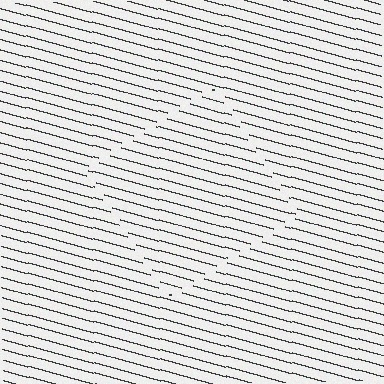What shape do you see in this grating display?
An illusory square. The interior of the shape contains the same grating, shifted by half a period — the contour is defined by the phase discontinuity where line-ends from the inner and outer gratings abut.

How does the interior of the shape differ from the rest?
The interior of the shape contains the same grating, shifted by half a period — the contour is defined by the phase discontinuity where line-ends from the inner and outer gratings abut.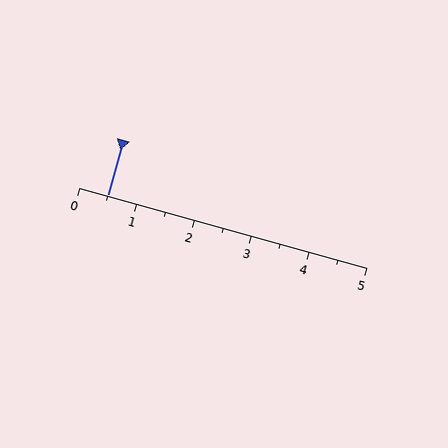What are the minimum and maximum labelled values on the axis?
The axis runs from 0 to 5.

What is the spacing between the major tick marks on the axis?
The major ticks are spaced 1 apart.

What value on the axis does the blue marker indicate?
The marker indicates approximately 0.5.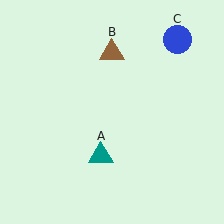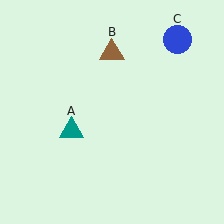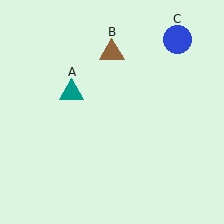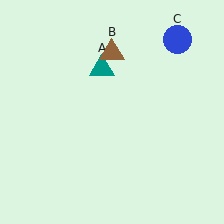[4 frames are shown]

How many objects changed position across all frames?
1 object changed position: teal triangle (object A).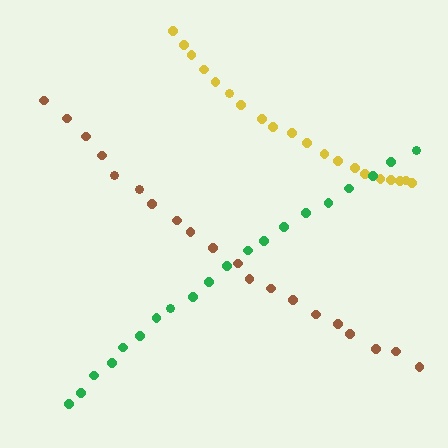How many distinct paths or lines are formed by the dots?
There are 3 distinct paths.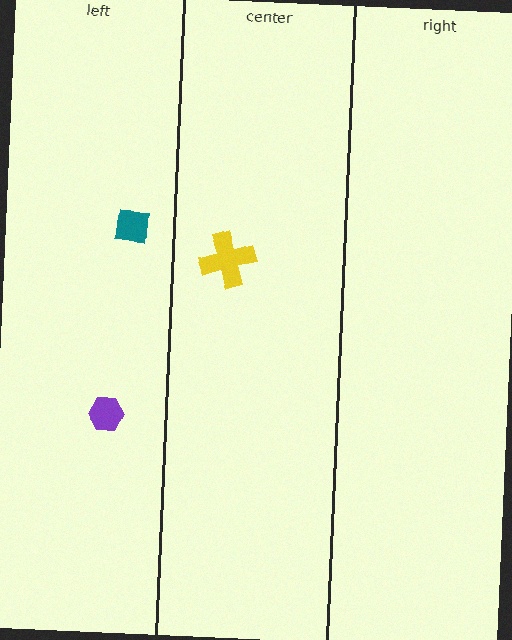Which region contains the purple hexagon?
The left region.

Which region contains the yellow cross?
The center region.